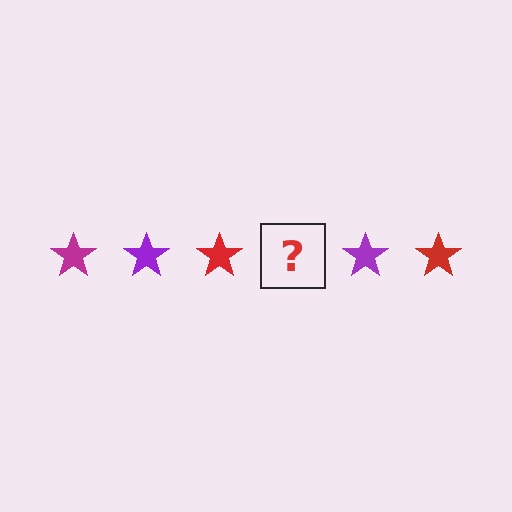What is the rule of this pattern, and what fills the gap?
The rule is that the pattern cycles through magenta, purple, red stars. The gap should be filled with a magenta star.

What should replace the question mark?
The question mark should be replaced with a magenta star.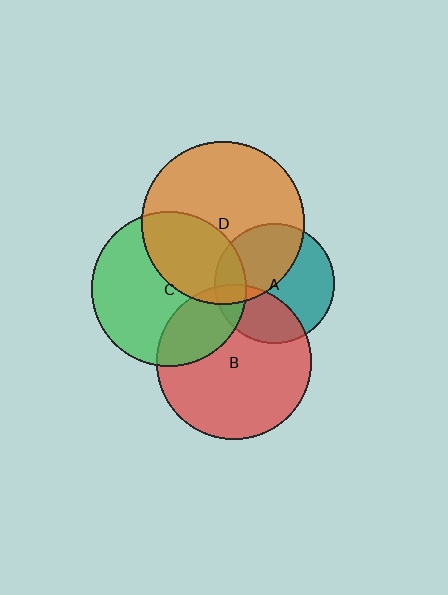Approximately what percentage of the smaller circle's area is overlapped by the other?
Approximately 15%.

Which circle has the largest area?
Circle D (orange).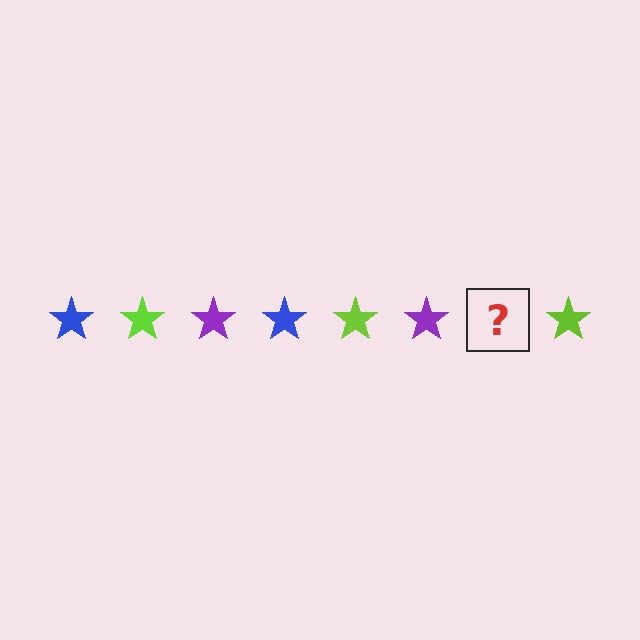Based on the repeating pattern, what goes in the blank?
The blank should be a blue star.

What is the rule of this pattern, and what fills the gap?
The rule is that the pattern cycles through blue, lime, purple stars. The gap should be filled with a blue star.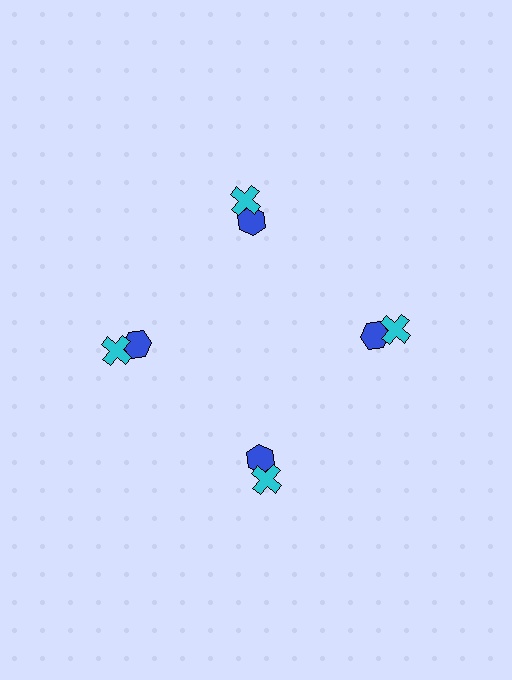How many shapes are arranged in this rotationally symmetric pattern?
There are 8 shapes, arranged in 4 groups of 2.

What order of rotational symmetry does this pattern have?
This pattern has 4-fold rotational symmetry.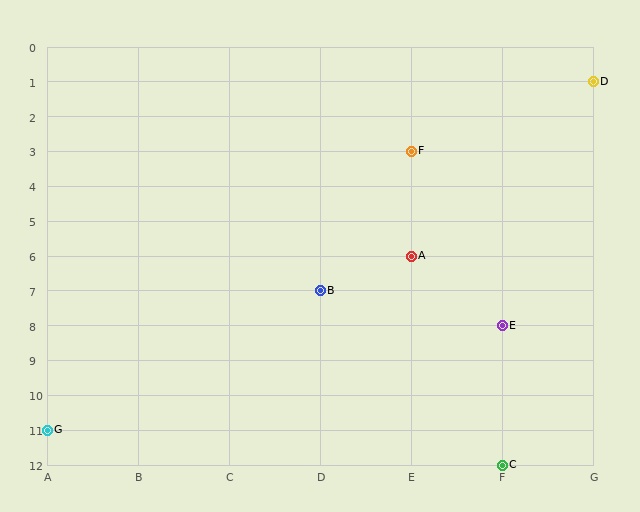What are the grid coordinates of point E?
Point E is at grid coordinates (F, 8).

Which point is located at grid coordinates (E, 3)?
Point F is at (E, 3).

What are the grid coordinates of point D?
Point D is at grid coordinates (G, 1).